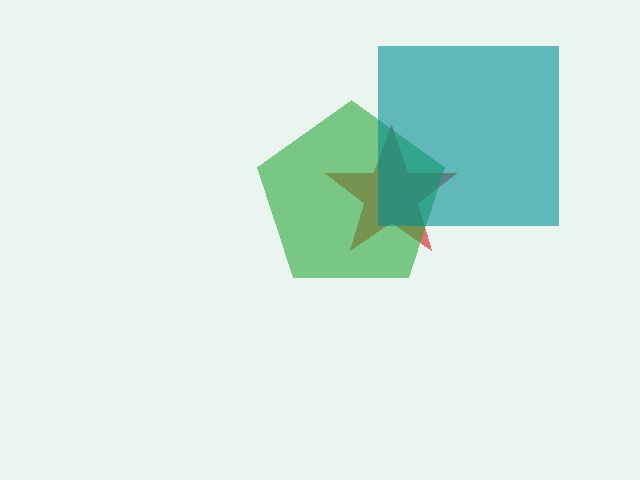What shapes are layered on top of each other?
The layered shapes are: a red star, a green pentagon, a teal square.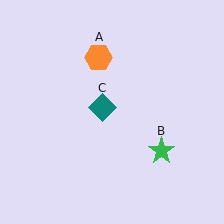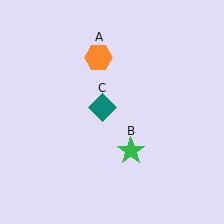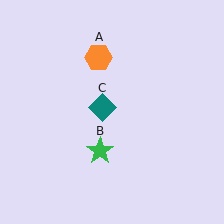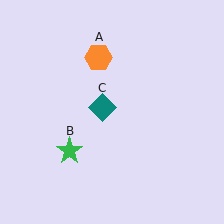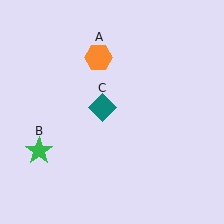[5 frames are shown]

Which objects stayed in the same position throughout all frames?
Orange hexagon (object A) and teal diamond (object C) remained stationary.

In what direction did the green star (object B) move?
The green star (object B) moved left.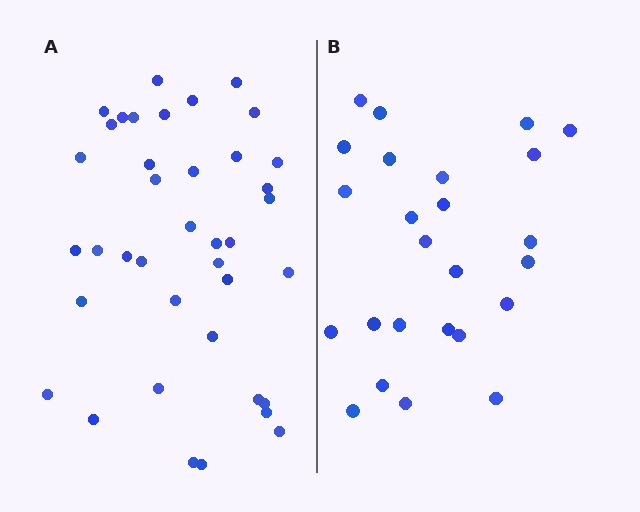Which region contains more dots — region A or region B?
Region A (the left region) has more dots.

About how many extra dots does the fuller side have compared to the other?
Region A has approximately 15 more dots than region B.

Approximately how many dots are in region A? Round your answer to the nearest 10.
About 40 dots. (The exact count is 39, which rounds to 40.)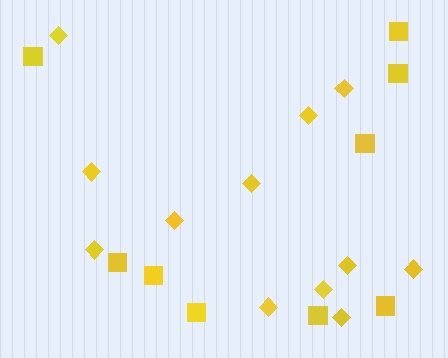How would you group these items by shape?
There are 2 groups: one group of diamonds (12) and one group of squares (9).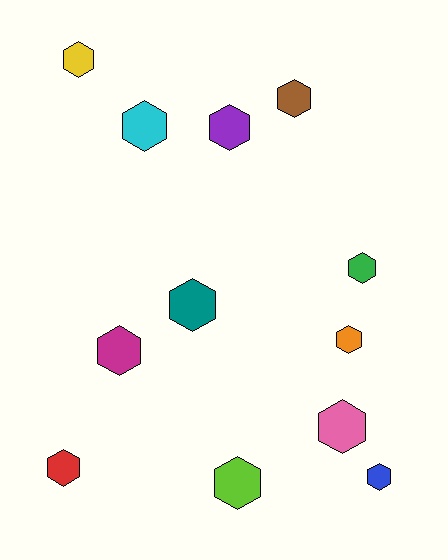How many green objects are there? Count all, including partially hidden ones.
There is 1 green object.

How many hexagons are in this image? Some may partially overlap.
There are 12 hexagons.